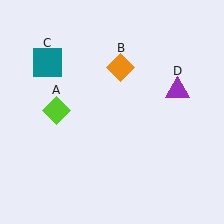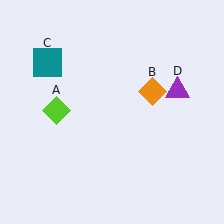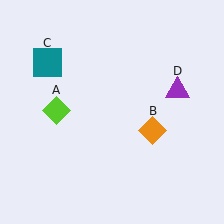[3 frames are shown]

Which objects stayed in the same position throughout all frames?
Lime diamond (object A) and teal square (object C) and purple triangle (object D) remained stationary.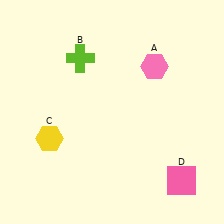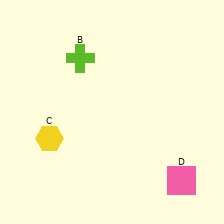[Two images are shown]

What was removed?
The pink hexagon (A) was removed in Image 2.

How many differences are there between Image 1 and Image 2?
There is 1 difference between the two images.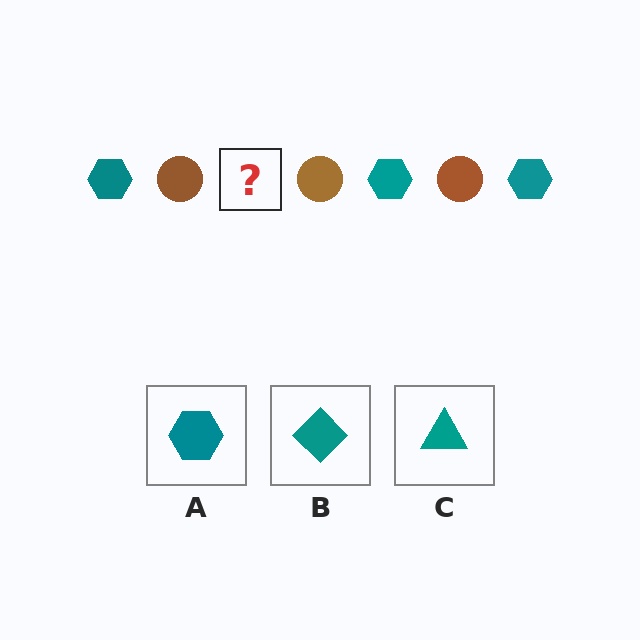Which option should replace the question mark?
Option A.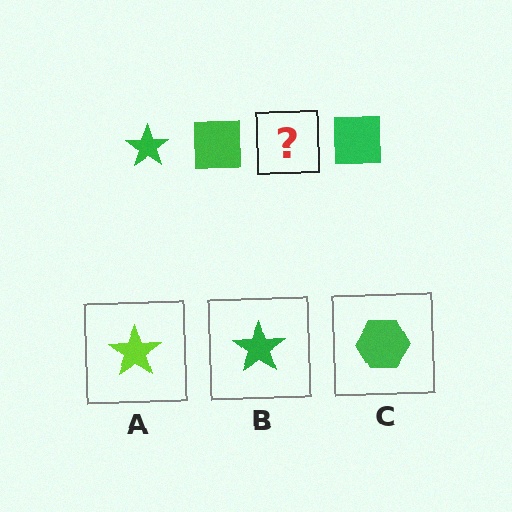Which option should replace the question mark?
Option B.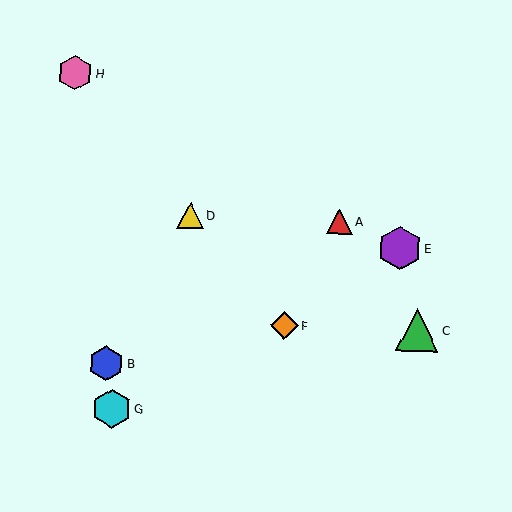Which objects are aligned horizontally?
Objects C, F are aligned horizontally.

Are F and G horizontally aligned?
No, F is at y≈326 and G is at y≈408.